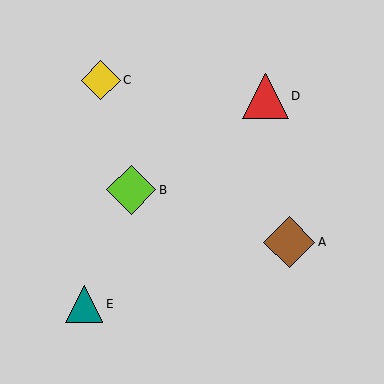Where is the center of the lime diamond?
The center of the lime diamond is at (131, 190).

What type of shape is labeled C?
Shape C is a yellow diamond.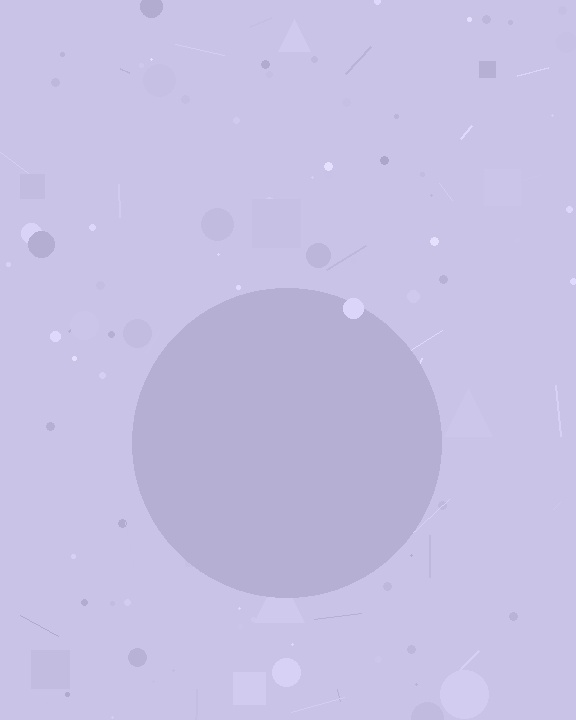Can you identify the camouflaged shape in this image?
The camouflaged shape is a circle.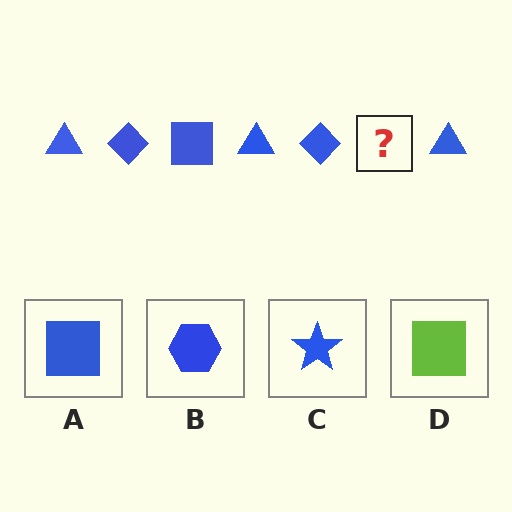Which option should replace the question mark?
Option A.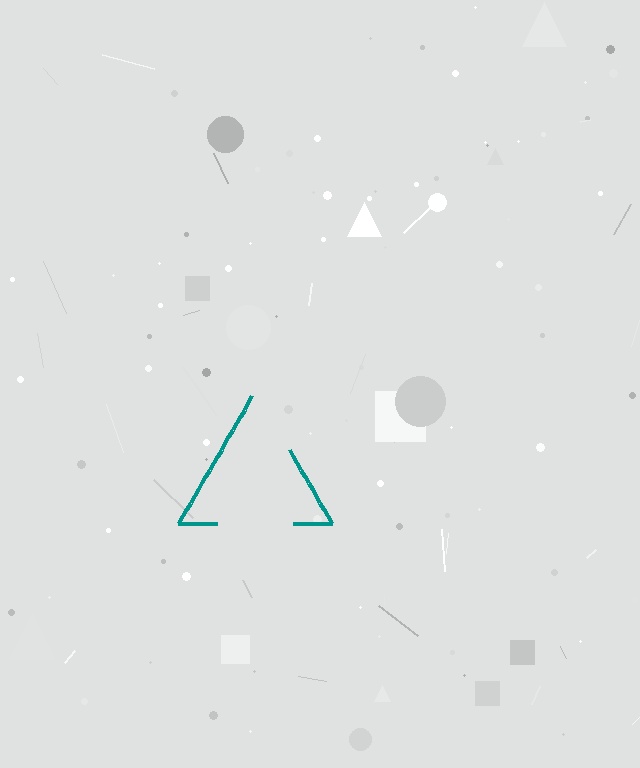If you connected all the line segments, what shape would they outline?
They would outline a triangle.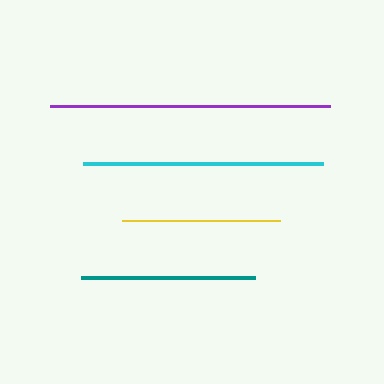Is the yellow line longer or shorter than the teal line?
The teal line is longer than the yellow line.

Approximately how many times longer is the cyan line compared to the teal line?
The cyan line is approximately 1.4 times the length of the teal line.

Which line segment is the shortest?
The yellow line is the shortest at approximately 158 pixels.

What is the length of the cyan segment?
The cyan segment is approximately 240 pixels long.